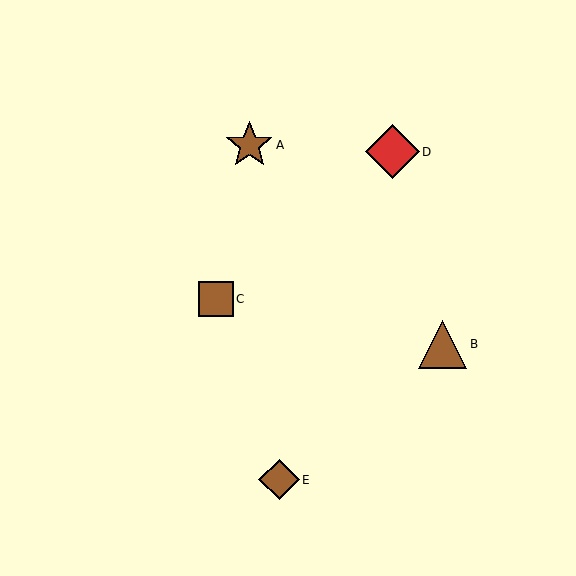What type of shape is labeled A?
Shape A is a brown star.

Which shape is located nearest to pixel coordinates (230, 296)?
The brown square (labeled C) at (216, 299) is nearest to that location.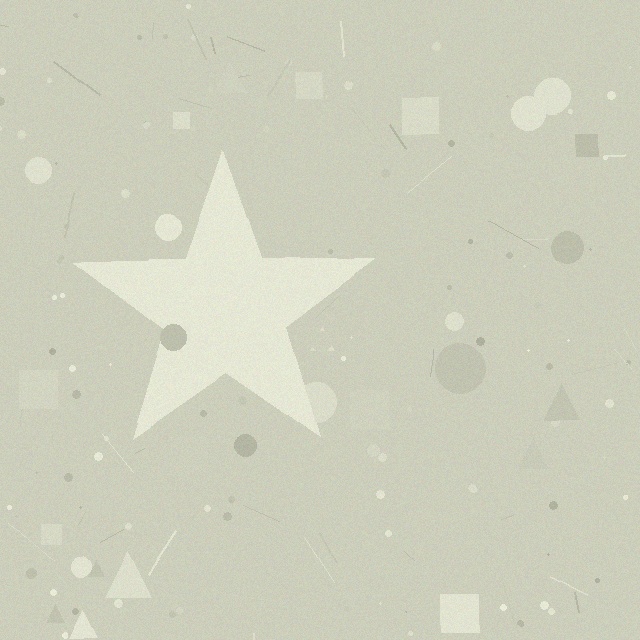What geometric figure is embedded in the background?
A star is embedded in the background.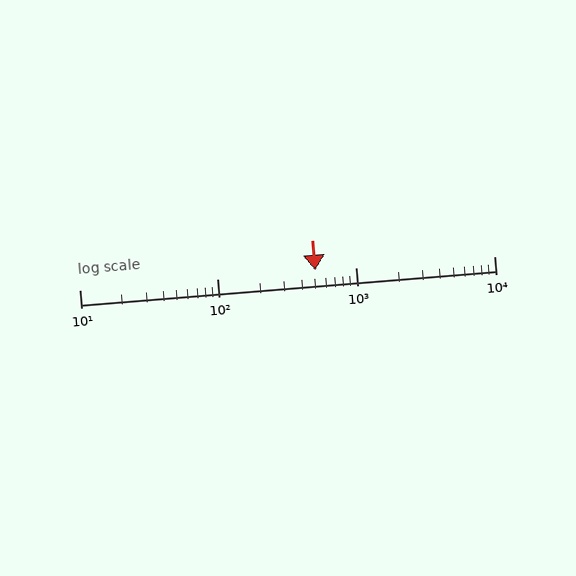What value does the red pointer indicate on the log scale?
The pointer indicates approximately 510.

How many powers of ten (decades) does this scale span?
The scale spans 3 decades, from 10 to 10000.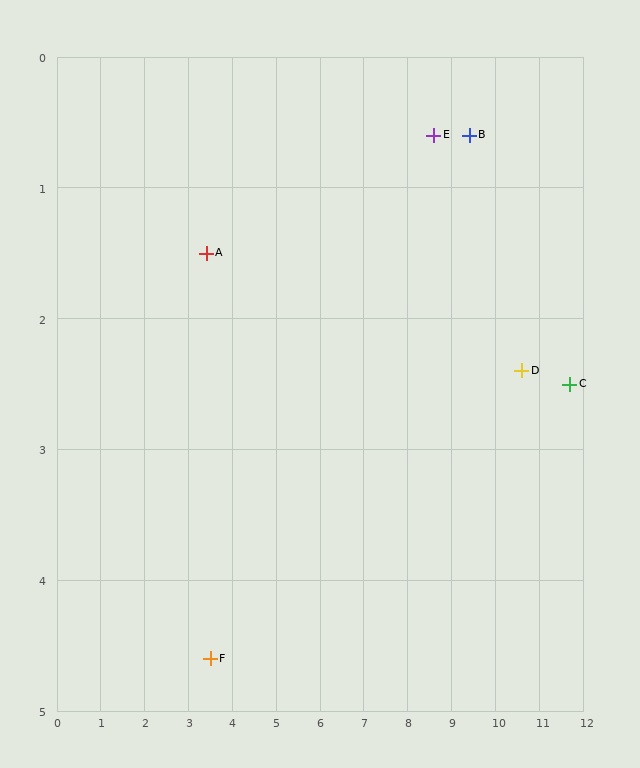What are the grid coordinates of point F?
Point F is at approximately (3.5, 4.6).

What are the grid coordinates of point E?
Point E is at approximately (8.6, 0.6).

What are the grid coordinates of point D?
Point D is at approximately (10.6, 2.4).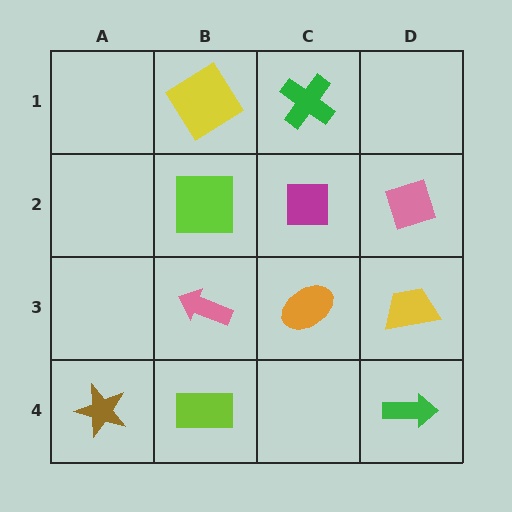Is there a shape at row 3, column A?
No, that cell is empty.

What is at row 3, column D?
A yellow trapezoid.